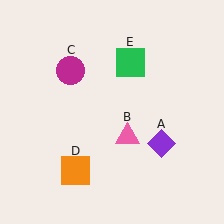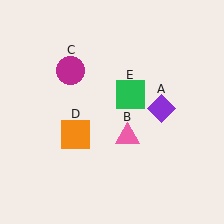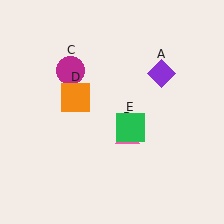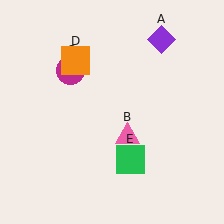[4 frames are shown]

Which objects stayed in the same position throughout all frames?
Pink triangle (object B) and magenta circle (object C) remained stationary.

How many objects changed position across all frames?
3 objects changed position: purple diamond (object A), orange square (object D), green square (object E).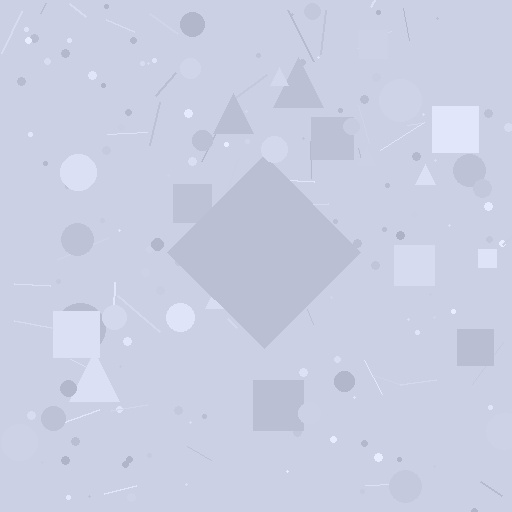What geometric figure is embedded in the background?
A diamond is embedded in the background.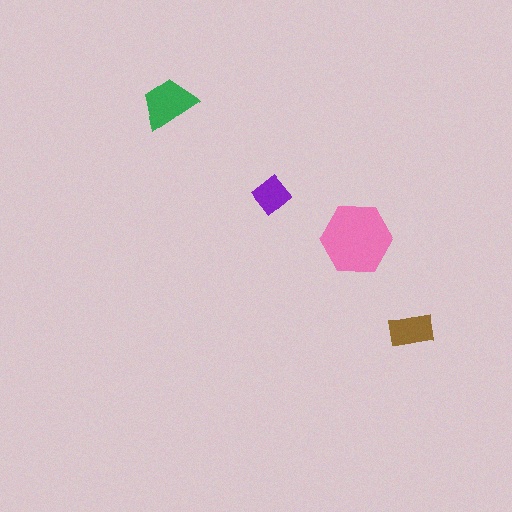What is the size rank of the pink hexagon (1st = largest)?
1st.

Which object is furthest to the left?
The green trapezoid is leftmost.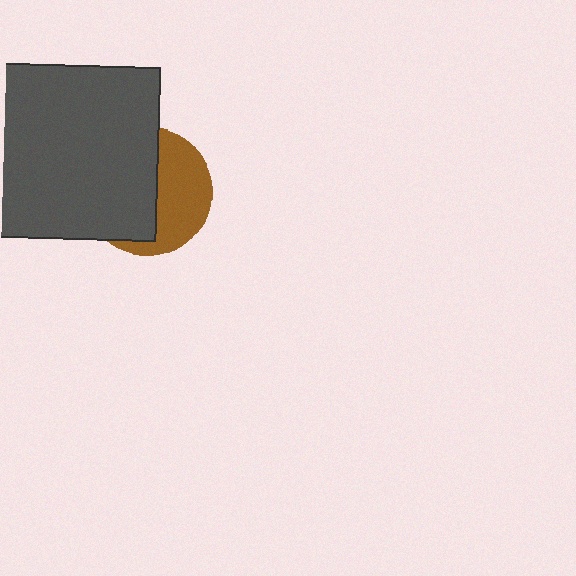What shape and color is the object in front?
The object in front is a dark gray rectangle.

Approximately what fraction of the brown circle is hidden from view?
Roughly 56% of the brown circle is hidden behind the dark gray rectangle.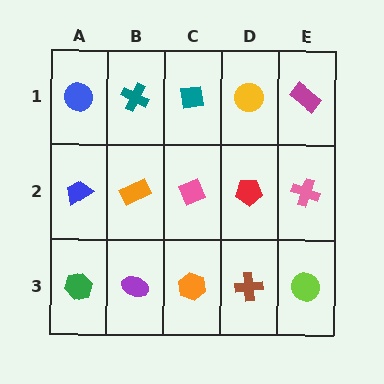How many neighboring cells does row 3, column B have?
3.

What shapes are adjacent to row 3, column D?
A red pentagon (row 2, column D), an orange hexagon (row 3, column C), a lime circle (row 3, column E).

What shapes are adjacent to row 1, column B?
An orange rectangle (row 2, column B), a blue circle (row 1, column A), a teal square (row 1, column C).